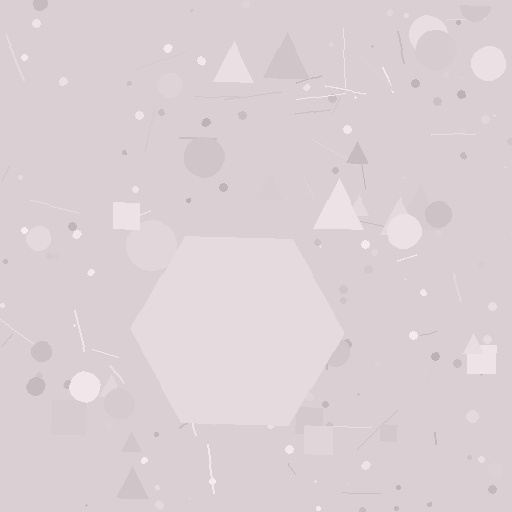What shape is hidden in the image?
A hexagon is hidden in the image.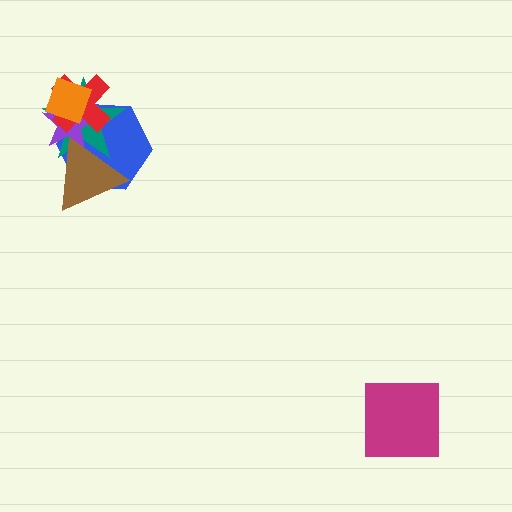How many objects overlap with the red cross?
4 objects overlap with the red cross.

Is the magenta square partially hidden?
No, no other shape covers it.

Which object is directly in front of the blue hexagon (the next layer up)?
The teal star is directly in front of the blue hexagon.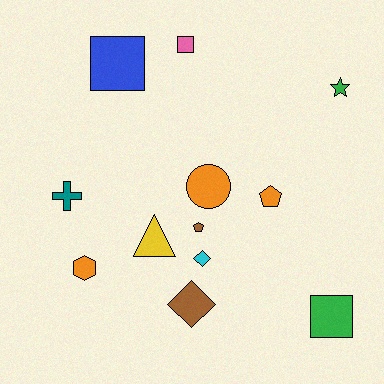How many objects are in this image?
There are 12 objects.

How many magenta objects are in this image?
There are no magenta objects.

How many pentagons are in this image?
There are 2 pentagons.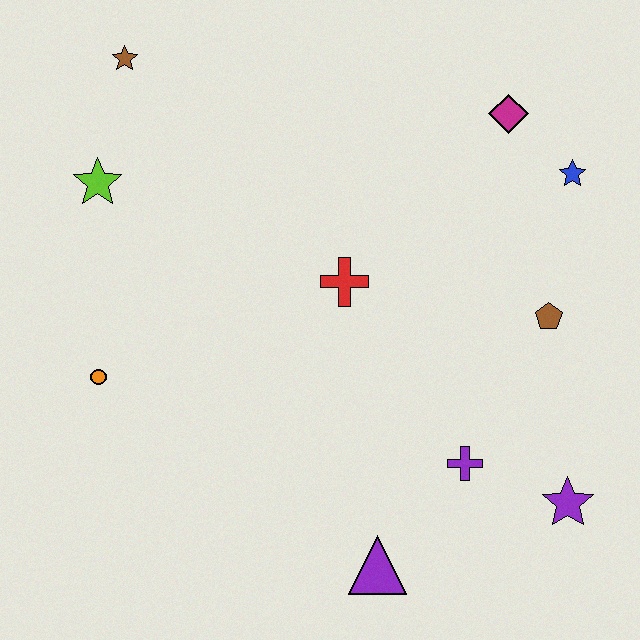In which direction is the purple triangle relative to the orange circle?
The purple triangle is to the right of the orange circle.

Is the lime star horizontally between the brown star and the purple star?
No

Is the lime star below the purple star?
No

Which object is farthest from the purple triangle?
The brown star is farthest from the purple triangle.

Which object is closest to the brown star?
The lime star is closest to the brown star.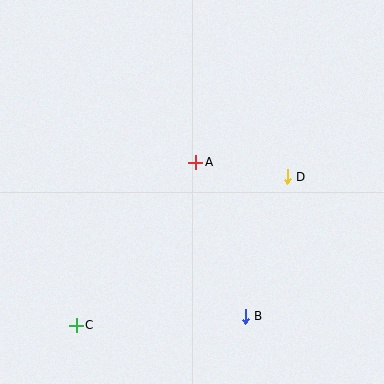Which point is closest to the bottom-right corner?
Point B is closest to the bottom-right corner.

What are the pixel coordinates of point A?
Point A is at (196, 162).